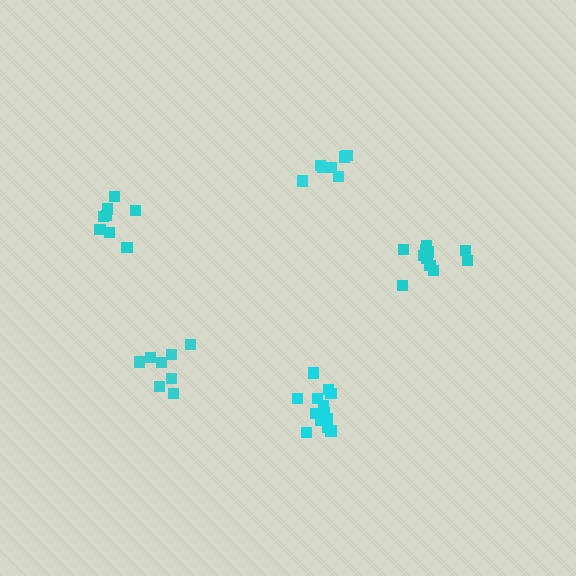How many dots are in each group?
Group 1: 8 dots, Group 2: 12 dots, Group 3: 13 dots, Group 4: 7 dots, Group 5: 8 dots (48 total).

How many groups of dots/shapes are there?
There are 5 groups.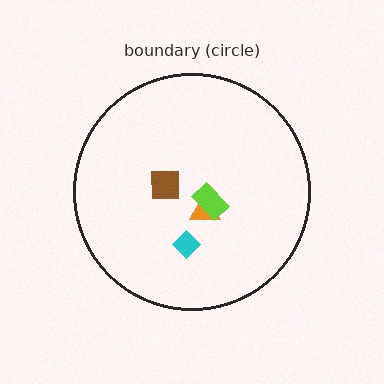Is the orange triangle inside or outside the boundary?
Inside.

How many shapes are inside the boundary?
4 inside, 0 outside.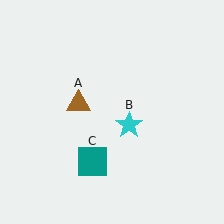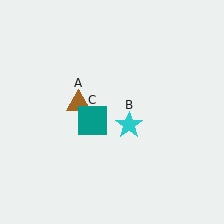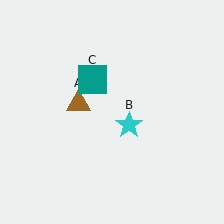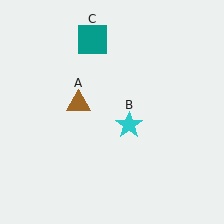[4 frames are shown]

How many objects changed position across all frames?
1 object changed position: teal square (object C).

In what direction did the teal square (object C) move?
The teal square (object C) moved up.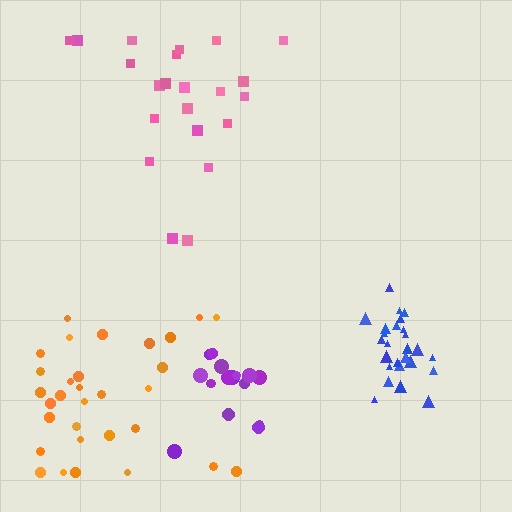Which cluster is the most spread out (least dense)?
Pink.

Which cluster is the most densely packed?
Blue.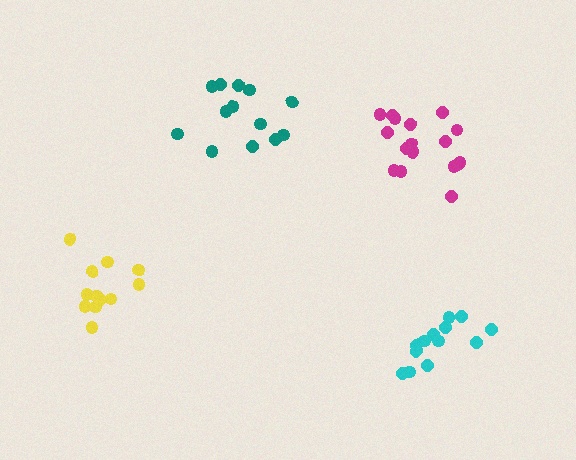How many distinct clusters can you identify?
There are 4 distinct clusters.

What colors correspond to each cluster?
The clusters are colored: cyan, magenta, yellow, teal.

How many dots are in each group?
Group 1: 13 dots, Group 2: 17 dots, Group 3: 12 dots, Group 4: 13 dots (55 total).